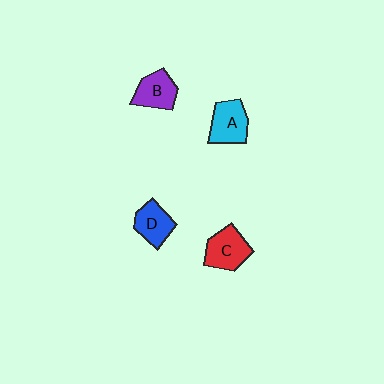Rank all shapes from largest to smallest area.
From largest to smallest: C (red), A (cyan), B (purple), D (blue).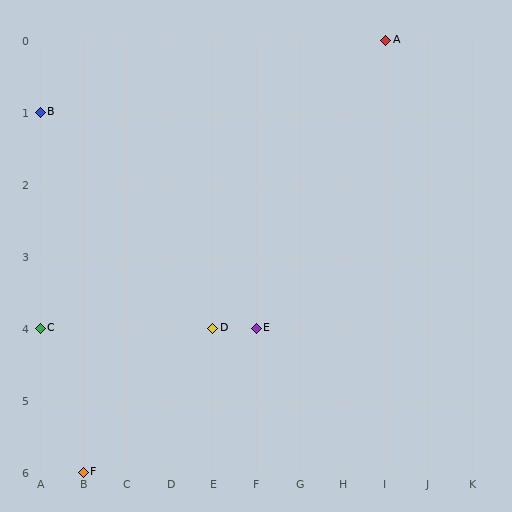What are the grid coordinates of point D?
Point D is at grid coordinates (E, 4).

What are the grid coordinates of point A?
Point A is at grid coordinates (I, 0).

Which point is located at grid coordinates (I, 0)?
Point A is at (I, 0).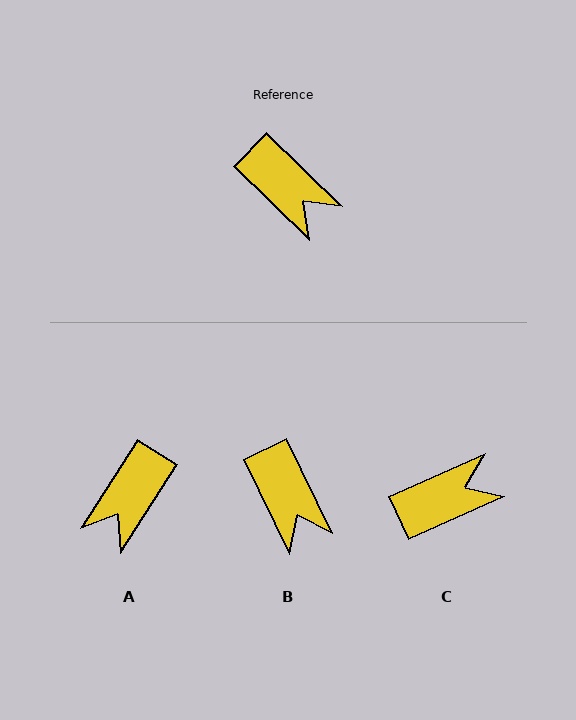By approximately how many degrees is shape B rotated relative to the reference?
Approximately 20 degrees clockwise.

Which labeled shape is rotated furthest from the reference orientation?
A, about 79 degrees away.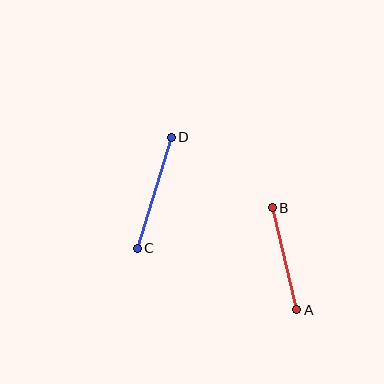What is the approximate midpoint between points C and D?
The midpoint is at approximately (154, 193) pixels.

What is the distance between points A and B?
The distance is approximately 105 pixels.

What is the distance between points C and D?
The distance is approximately 116 pixels.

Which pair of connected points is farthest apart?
Points C and D are farthest apart.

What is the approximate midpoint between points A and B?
The midpoint is at approximately (284, 259) pixels.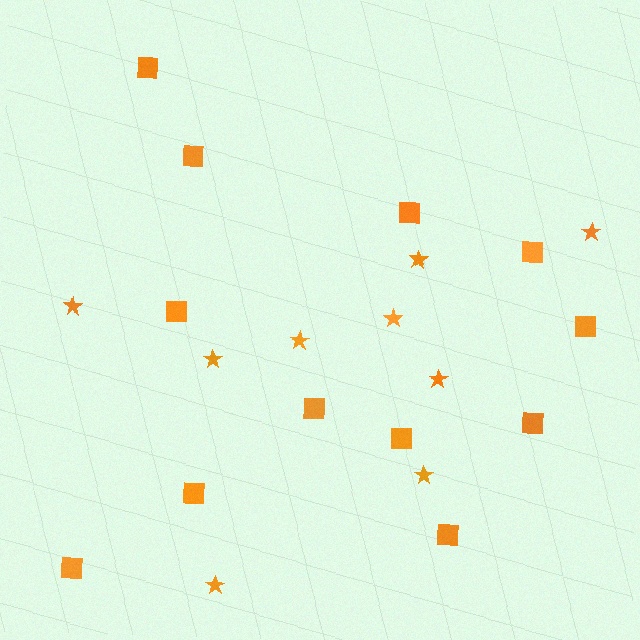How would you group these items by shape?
There are 2 groups: one group of squares (12) and one group of stars (9).